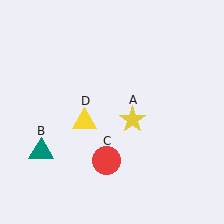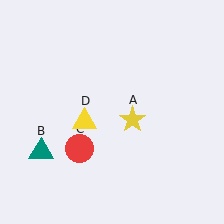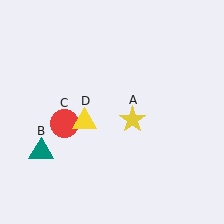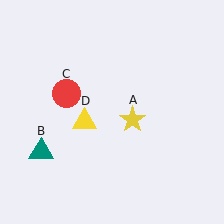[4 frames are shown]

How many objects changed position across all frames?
1 object changed position: red circle (object C).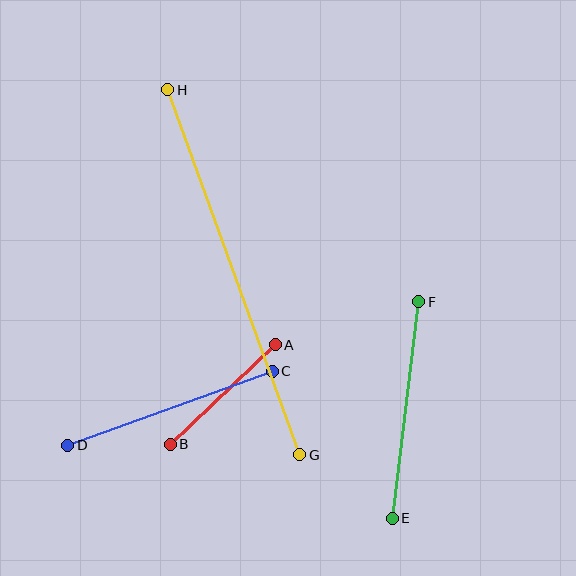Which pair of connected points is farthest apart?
Points G and H are farthest apart.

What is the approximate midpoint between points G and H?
The midpoint is at approximately (234, 272) pixels.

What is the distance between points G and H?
The distance is approximately 388 pixels.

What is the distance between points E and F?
The distance is approximately 218 pixels.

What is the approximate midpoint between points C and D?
The midpoint is at approximately (170, 408) pixels.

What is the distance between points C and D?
The distance is approximately 218 pixels.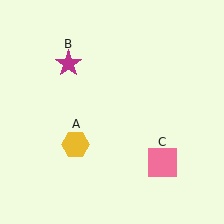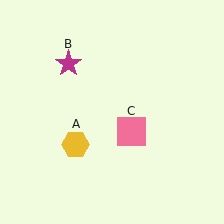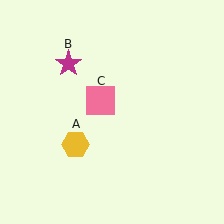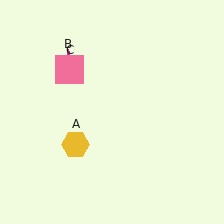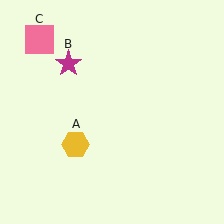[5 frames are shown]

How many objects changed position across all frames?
1 object changed position: pink square (object C).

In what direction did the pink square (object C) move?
The pink square (object C) moved up and to the left.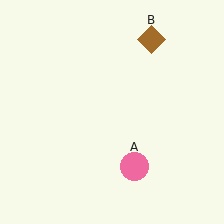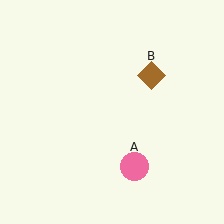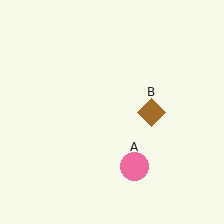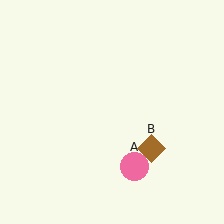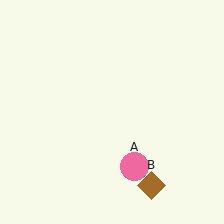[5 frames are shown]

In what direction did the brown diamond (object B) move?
The brown diamond (object B) moved down.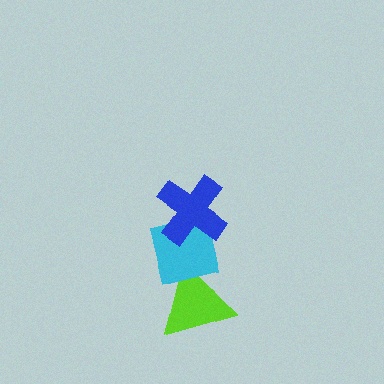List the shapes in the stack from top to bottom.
From top to bottom: the blue cross, the cyan square, the lime triangle.